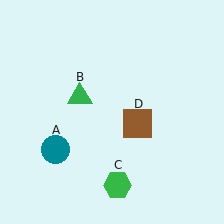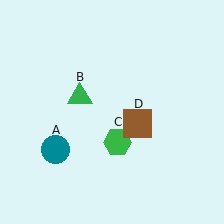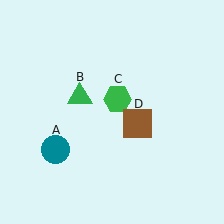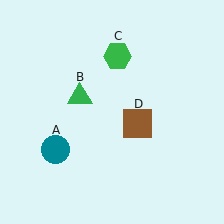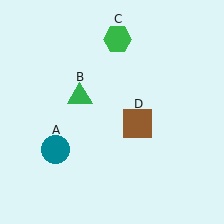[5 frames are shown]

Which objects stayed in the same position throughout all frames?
Teal circle (object A) and green triangle (object B) and brown square (object D) remained stationary.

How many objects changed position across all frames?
1 object changed position: green hexagon (object C).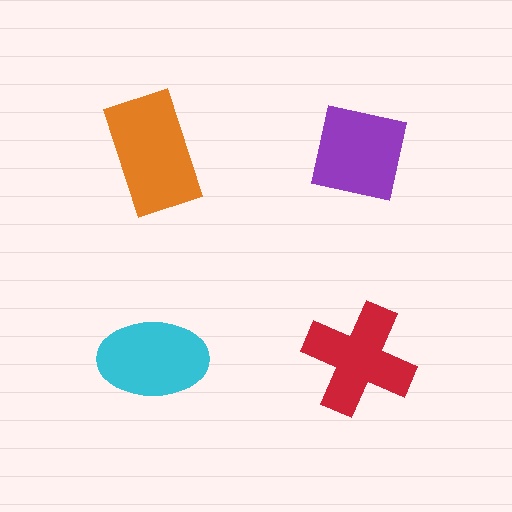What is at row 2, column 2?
A red cross.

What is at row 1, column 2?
A purple square.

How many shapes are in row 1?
2 shapes.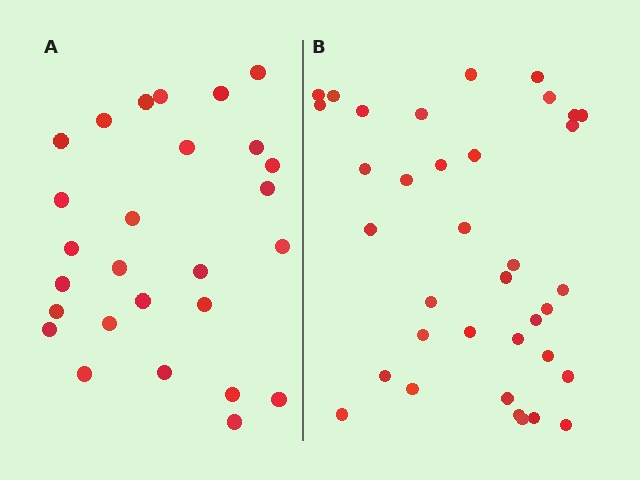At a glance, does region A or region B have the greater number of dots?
Region B (the right region) has more dots.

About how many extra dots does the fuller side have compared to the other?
Region B has roughly 8 or so more dots than region A.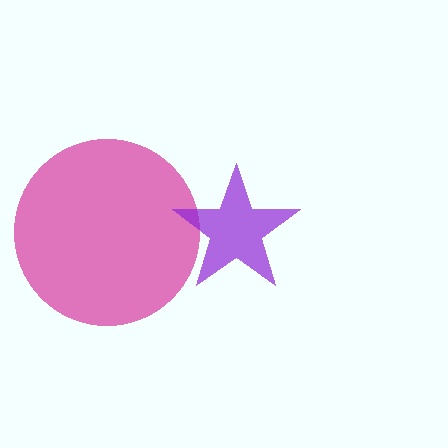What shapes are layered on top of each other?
The layered shapes are: a magenta circle, a purple star.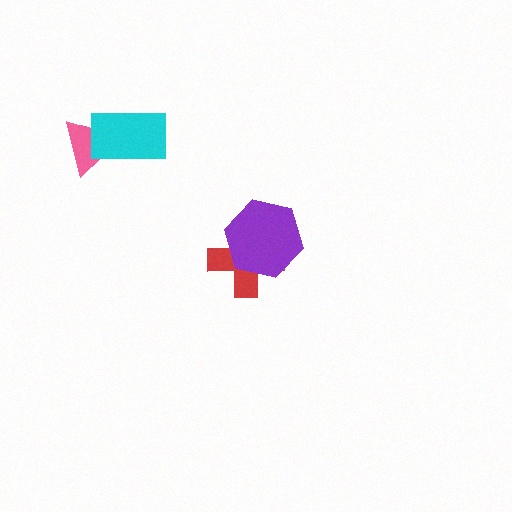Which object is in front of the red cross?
The purple hexagon is in front of the red cross.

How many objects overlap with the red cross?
1 object overlaps with the red cross.